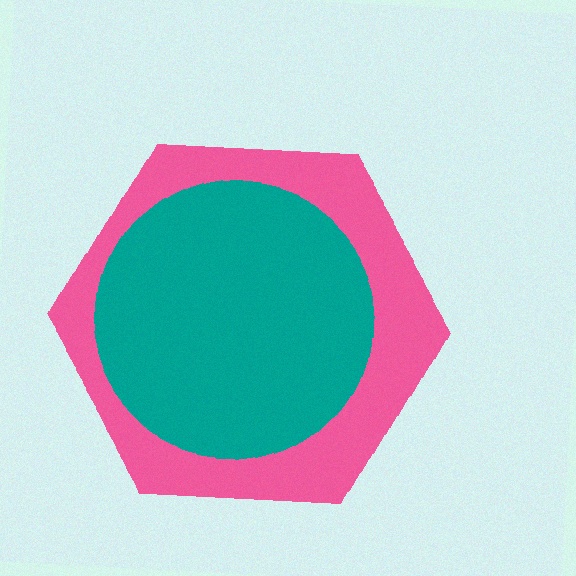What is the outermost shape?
The pink hexagon.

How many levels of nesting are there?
2.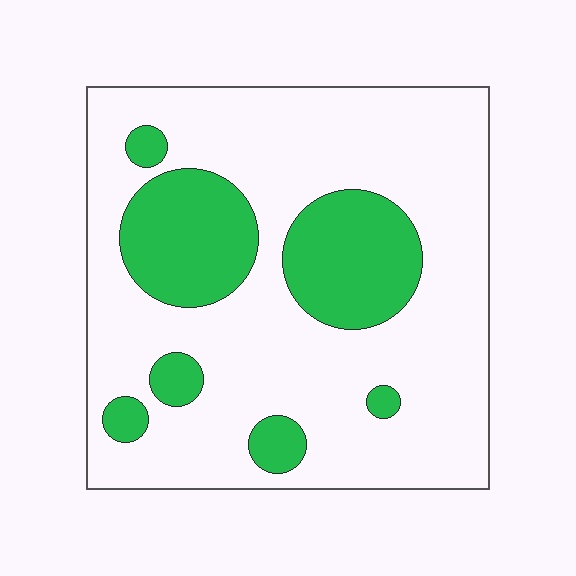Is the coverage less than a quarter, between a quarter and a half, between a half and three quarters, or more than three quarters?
Less than a quarter.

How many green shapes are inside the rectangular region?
7.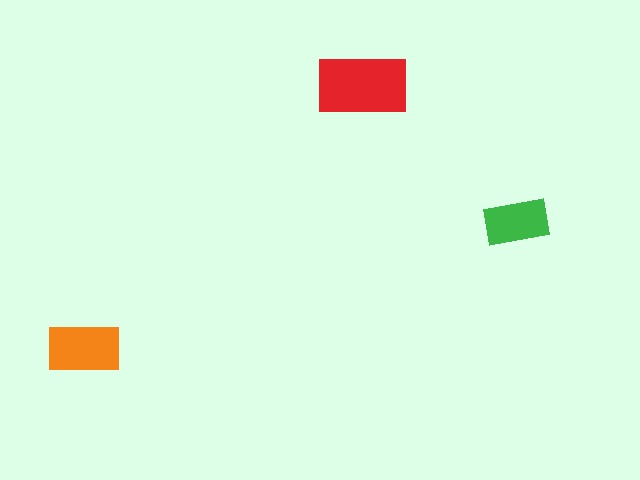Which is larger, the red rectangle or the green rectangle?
The red one.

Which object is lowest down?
The orange rectangle is bottommost.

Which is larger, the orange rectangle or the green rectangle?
The orange one.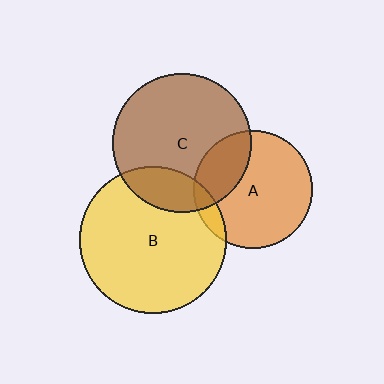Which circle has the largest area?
Circle B (yellow).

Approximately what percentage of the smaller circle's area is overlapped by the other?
Approximately 20%.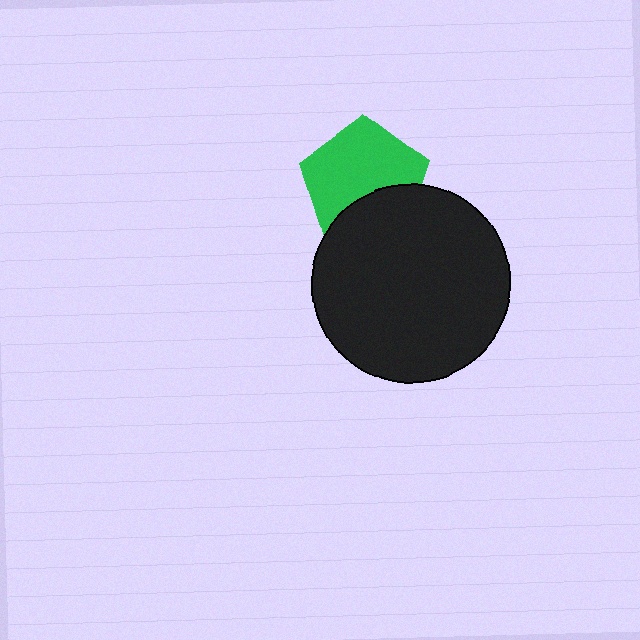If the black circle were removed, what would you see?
You would see the complete green pentagon.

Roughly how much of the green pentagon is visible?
Most of it is visible (roughly 67%).